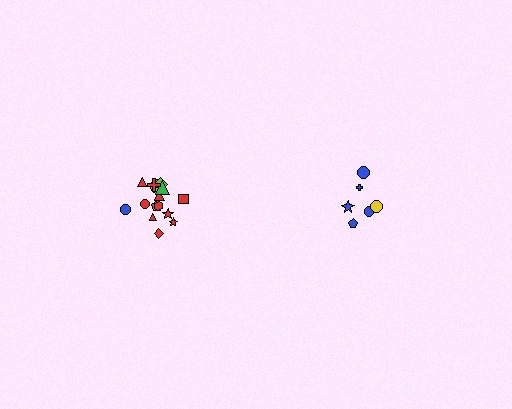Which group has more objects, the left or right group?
The left group.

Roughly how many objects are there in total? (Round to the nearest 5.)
Roughly 20 objects in total.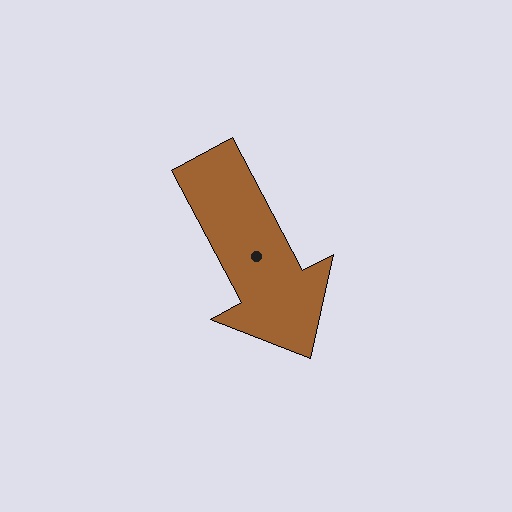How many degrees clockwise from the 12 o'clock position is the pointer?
Approximately 152 degrees.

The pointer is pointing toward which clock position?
Roughly 5 o'clock.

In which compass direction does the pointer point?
Southeast.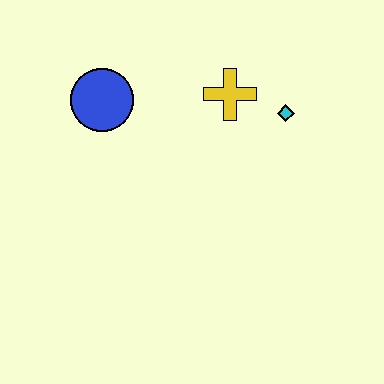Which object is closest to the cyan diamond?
The yellow cross is closest to the cyan diamond.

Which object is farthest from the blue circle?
The cyan diamond is farthest from the blue circle.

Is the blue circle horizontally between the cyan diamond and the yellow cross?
No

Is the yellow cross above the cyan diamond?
Yes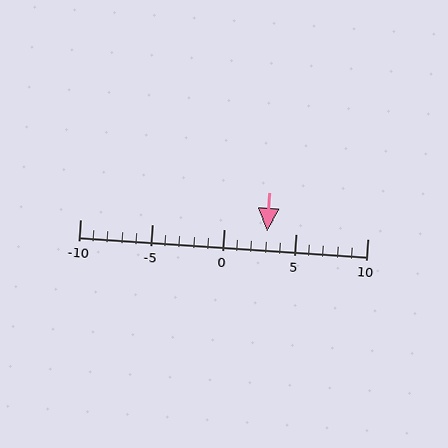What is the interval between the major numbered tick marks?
The major tick marks are spaced 5 units apart.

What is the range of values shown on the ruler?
The ruler shows values from -10 to 10.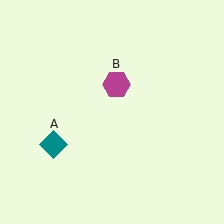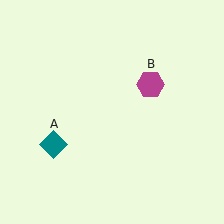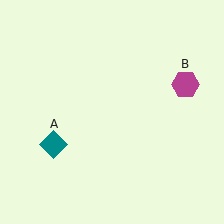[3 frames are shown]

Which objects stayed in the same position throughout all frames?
Teal diamond (object A) remained stationary.